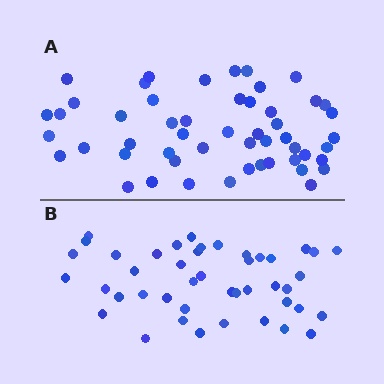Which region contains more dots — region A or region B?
Region A (the top region) has more dots.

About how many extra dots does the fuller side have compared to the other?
Region A has roughly 8 or so more dots than region B.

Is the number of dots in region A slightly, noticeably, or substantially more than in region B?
Region A has only slightly more — the two regions are fairly close. The ratio is roughly 1.2 to 1.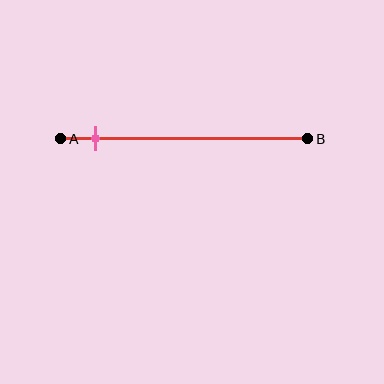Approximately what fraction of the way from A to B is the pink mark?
The pink mark is approximately 15% of the way from A to B.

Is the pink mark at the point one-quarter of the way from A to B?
No, the mark is at about 15% from A, not at the 25% one-quarter point.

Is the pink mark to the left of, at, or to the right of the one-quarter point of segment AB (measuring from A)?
The pink mark is to the left of the one-quarter point of segment AB.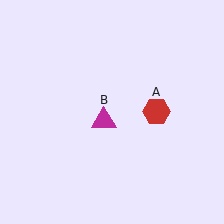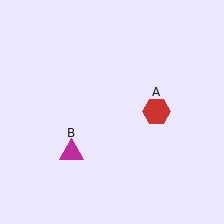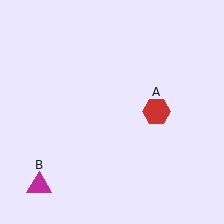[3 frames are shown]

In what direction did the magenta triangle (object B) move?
The magenta triangle (object B) moved down and to the left.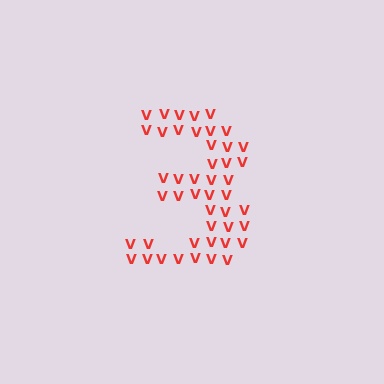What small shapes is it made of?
It is made of small letter V's.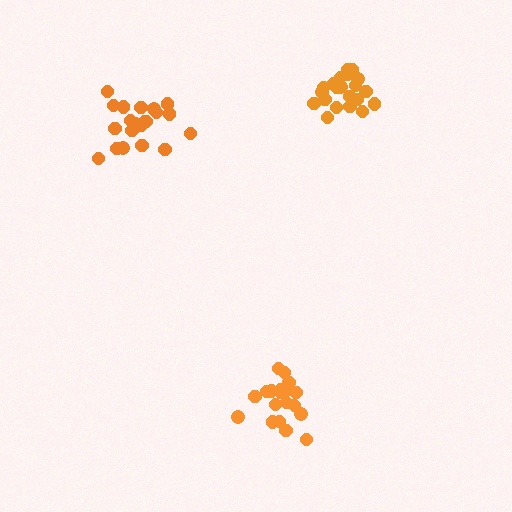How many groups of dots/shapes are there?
There are 3 groups.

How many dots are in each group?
Group 1: 21 dots, Group 2: 20 dots, Group 3: 21 dots (62 total).